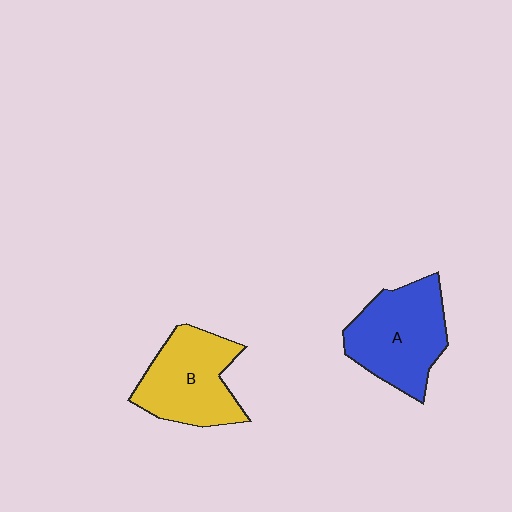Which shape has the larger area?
Shape A (blue).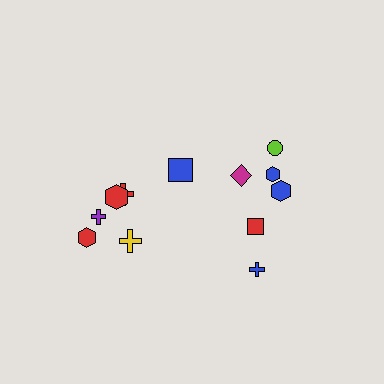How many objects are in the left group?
There are 5 objects.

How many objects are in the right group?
There are 7 objects.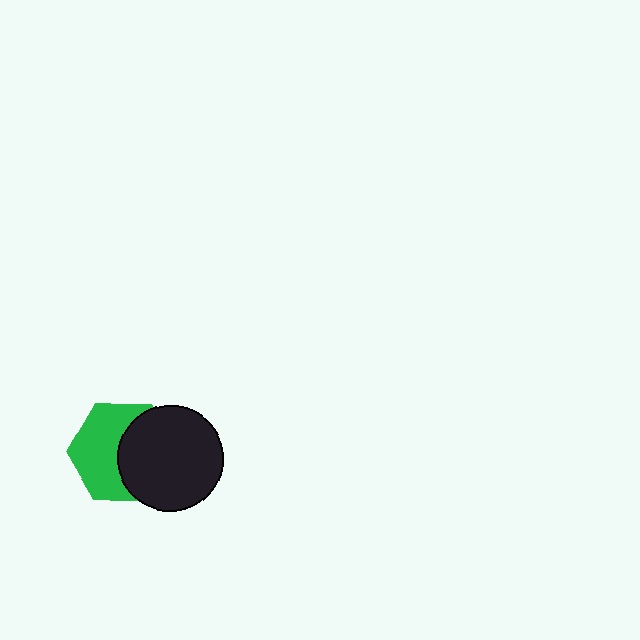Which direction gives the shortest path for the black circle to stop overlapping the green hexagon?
Moving right gives the shortest separation.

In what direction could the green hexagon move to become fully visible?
The green hexagon could move left. That would shift it out from behind the black circle entirely.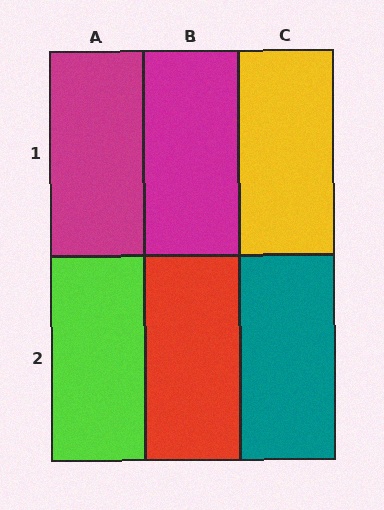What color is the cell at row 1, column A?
Magenta.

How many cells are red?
1 cell is red.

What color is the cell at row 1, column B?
Magenta.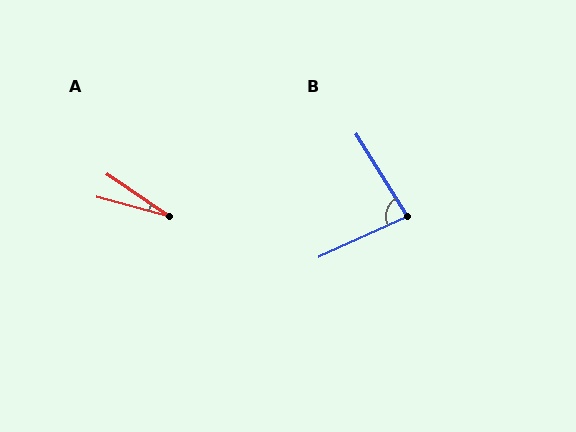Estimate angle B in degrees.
Approximately 83 degrees.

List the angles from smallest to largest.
A (19°), B (83°).